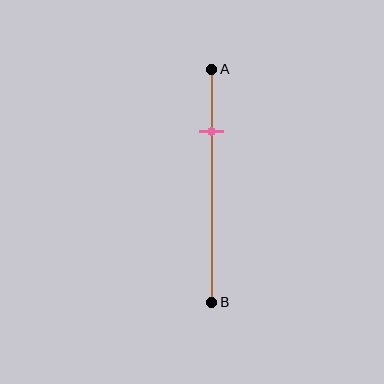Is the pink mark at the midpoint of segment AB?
No, the mark is at about 25% from A, not at the 50% midpoint.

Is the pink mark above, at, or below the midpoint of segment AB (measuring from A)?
The pink mark is above the midpoint of segment AB.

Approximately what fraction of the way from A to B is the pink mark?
The pink mark is approximately 25% of the way from A to B.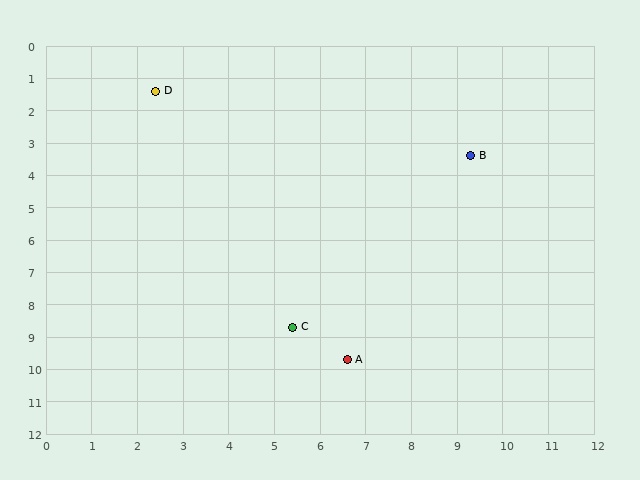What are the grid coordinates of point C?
Point C is at approximately (5.4, 8.7).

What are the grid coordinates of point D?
Point D is at approximately (2.4, 1.4).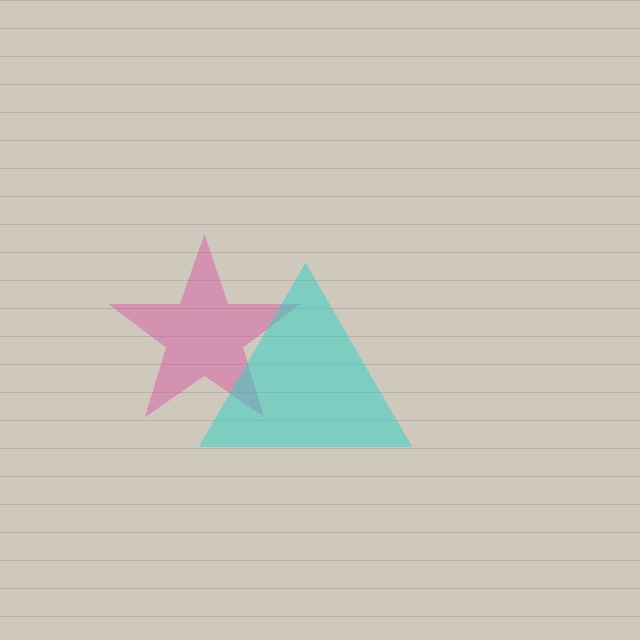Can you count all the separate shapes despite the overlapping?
Yes, there are 2 separate shapes.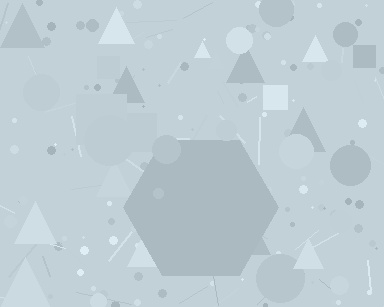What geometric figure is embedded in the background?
A hexagon is embedded in the background.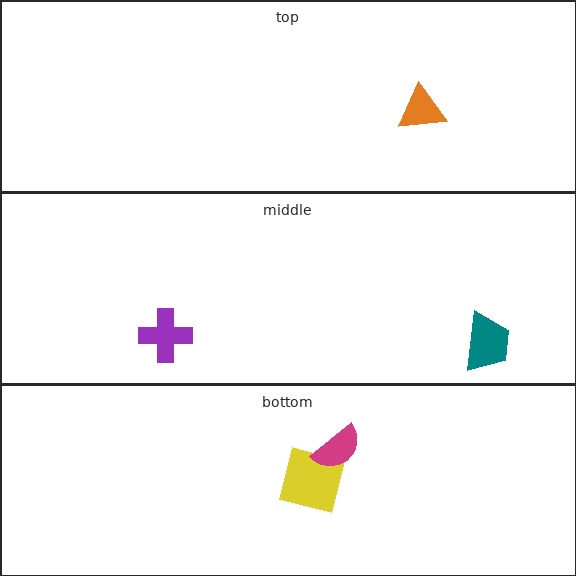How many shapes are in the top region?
1.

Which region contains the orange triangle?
The top region.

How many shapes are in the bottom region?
2.